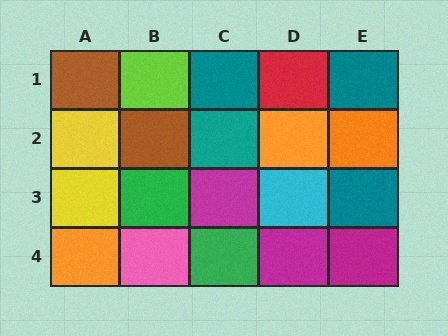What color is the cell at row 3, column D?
Cyan.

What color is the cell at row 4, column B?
Pink.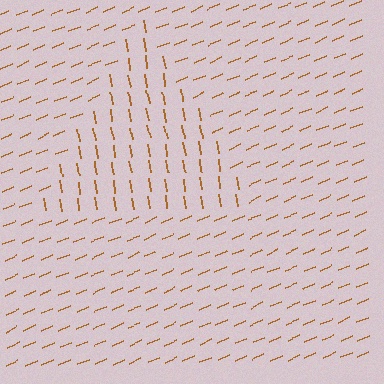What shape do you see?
I see a triangle.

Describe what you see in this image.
The image is filled with small brown line segments. A triangle region in the image has lines oriented differently from the surrounding lines, creating a visible texture boundary.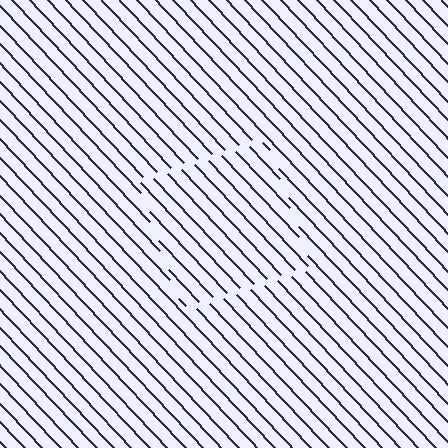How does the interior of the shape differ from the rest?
The interior of the shape contains the same grating, shifted by half a period — the contour is defined by the phase discontinuity where line-ends from the inner and outer gratings abut.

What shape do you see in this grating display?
An illusory square. The interior of the shape contains the same grating, shifted by half a period — the contour is defined by the phase discontinuity where line-ends from the inner and outer gratings abut.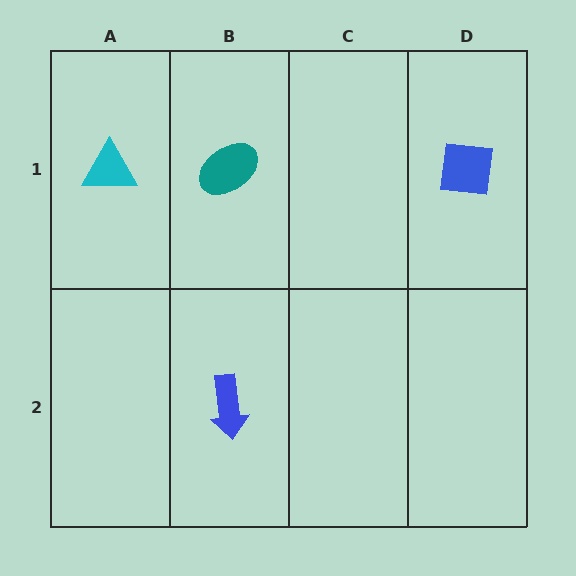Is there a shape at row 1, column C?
No, that cell is empty.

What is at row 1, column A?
A cyan triangle.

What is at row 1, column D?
A blue square.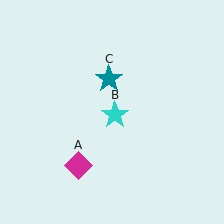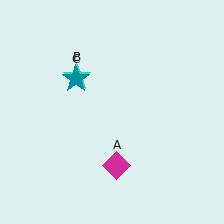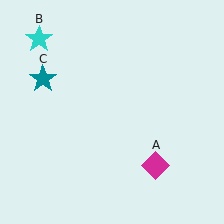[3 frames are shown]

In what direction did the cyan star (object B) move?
The cyan star (object B) moved up and to the left.